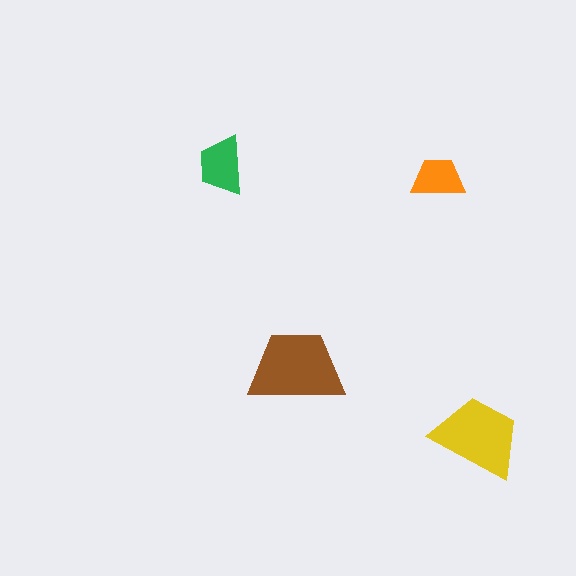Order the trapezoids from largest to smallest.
the brown one, the yellow one, the green one, the orange one.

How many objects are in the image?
There are 4 objects in the image.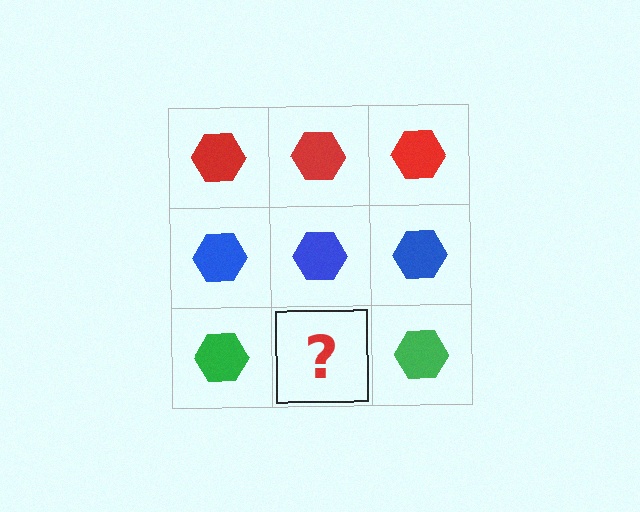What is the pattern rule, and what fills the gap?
The rule is that each row has a consistent color. The gap should be filled with a green hexagon.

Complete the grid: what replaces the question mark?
The question mark should be replaced with a green hexagon.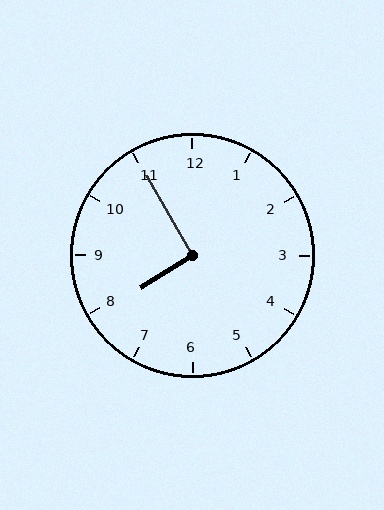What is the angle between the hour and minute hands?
Approximately 92 degrees.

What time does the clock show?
7:55.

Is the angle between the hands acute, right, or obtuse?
It is right.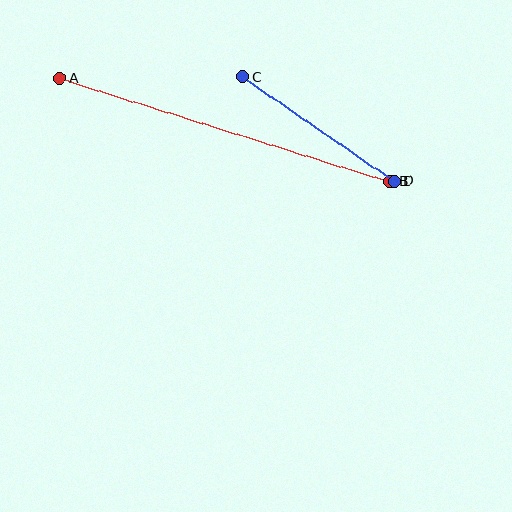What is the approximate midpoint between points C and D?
The midpoint is at approximately (318, 129) pixels.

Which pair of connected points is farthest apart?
Points A and B are farthest apart.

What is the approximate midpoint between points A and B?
The midpoint is at approximately (225, 130) pixels.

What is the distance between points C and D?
The distance is approximately 184 pixels.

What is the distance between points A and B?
The distance is approximately 346 pixels.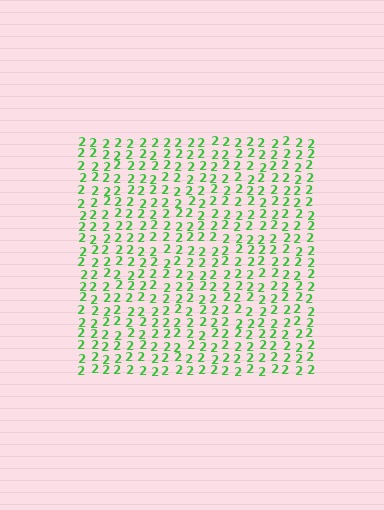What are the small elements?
The small elements are digit 2's.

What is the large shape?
The large shape is a square.